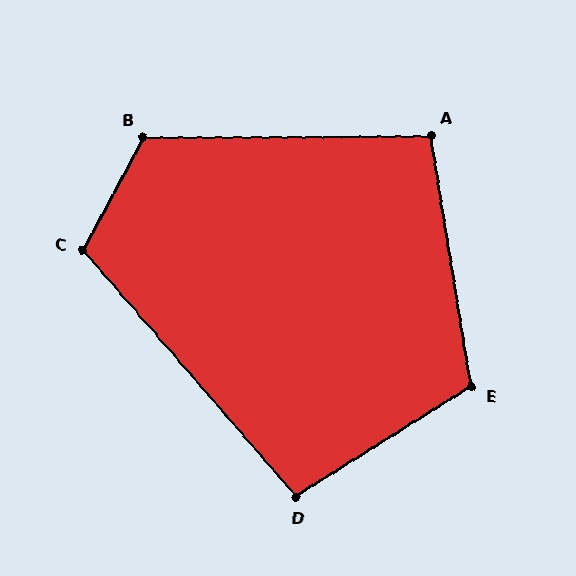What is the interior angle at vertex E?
Approximately 113 degrees (obtuse).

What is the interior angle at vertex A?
Approximately 99 degrees (obtuse).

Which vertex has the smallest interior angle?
D, at approximately 99 degrees.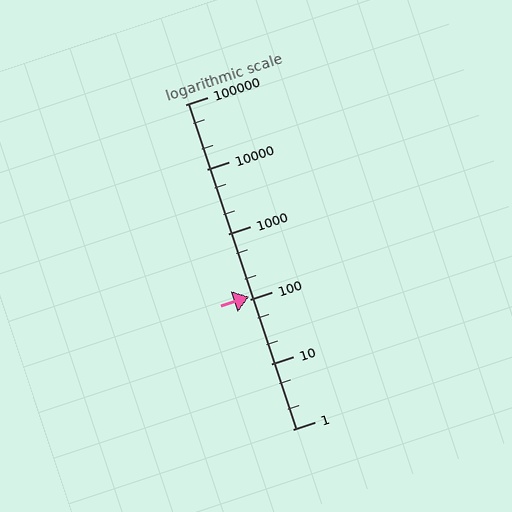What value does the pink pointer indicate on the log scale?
The pointer indicates approximately 110.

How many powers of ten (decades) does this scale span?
The scale spans 5 decades, from 1 to 100000.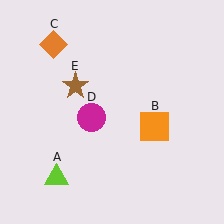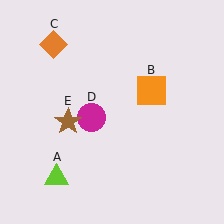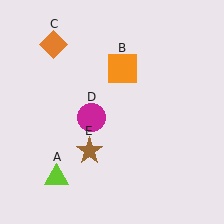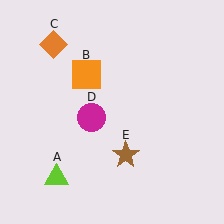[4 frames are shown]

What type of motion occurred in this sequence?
The orange square (object B), brown star (object E) rotated counterclockwise around the center of the scene.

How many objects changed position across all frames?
2 objects changed position: orange square (object B), brown star (object E).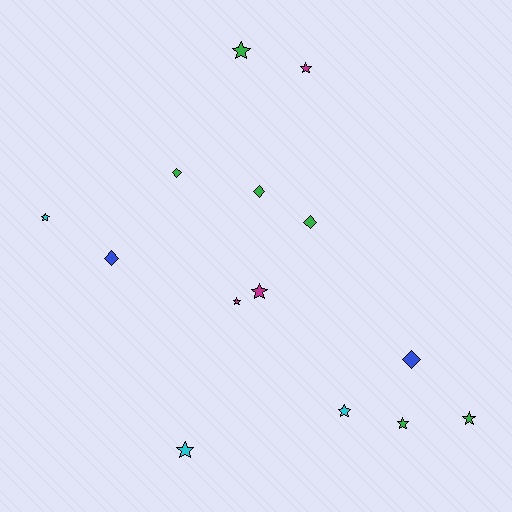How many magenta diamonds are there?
There are no magenta diamonds.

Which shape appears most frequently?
Star, with 9 objects.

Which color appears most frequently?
Green, with 6 objects.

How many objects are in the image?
There are 14 objects.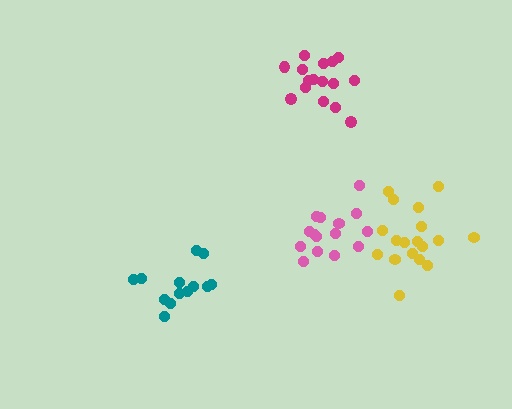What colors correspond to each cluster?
The clusters are colored: pink, yellow, teal, magenta.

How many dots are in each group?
Group 1: 15 dots, Group 2: 18 dots, Group 3: 13 dots, Group 4: 16 dots (62 total).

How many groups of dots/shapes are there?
There are 4 groups.